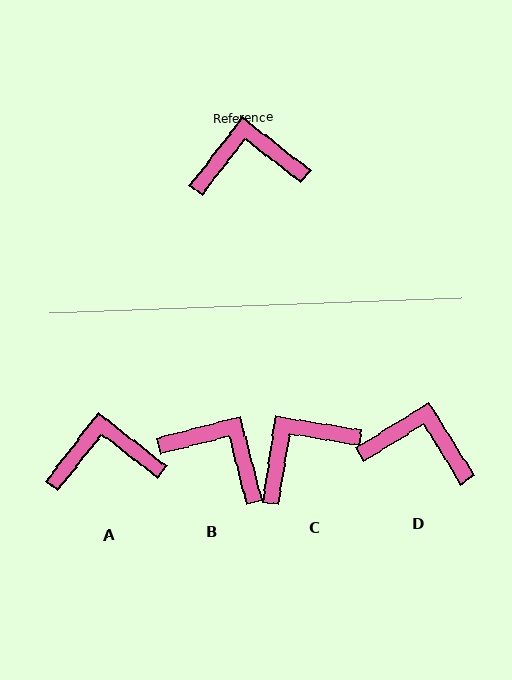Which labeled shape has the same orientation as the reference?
A.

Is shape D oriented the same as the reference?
No, it is off by about 21 degrees.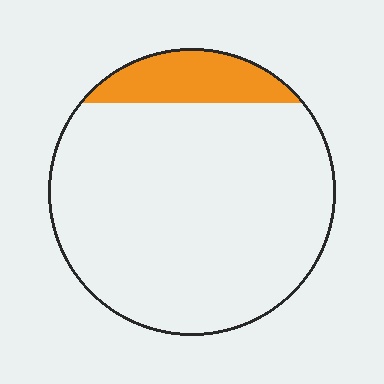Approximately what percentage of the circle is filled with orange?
Approximately 15%.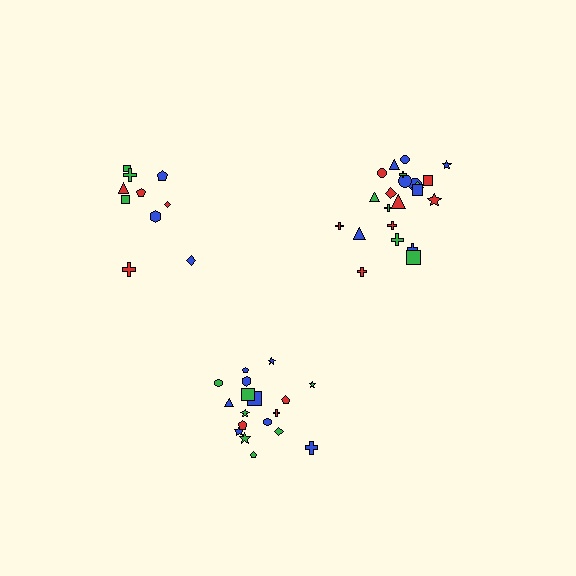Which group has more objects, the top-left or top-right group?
The top-right group.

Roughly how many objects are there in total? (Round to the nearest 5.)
Roughly 50 objects in total.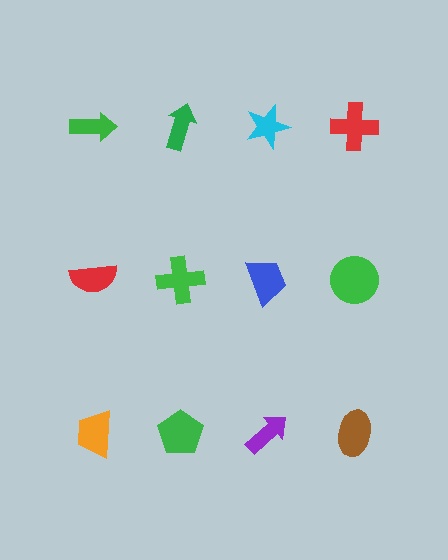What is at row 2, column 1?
A red semicircle.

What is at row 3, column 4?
A brown ellipse.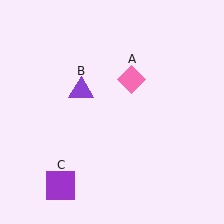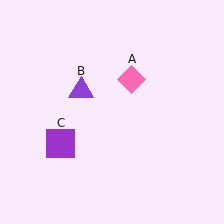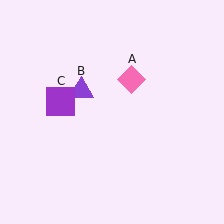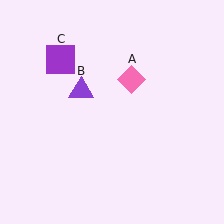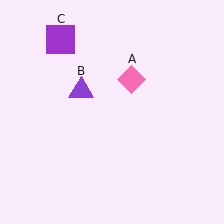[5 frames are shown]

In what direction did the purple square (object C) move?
The purple square (object C) moved up.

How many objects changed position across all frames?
1 object changed position: purple square (object C).